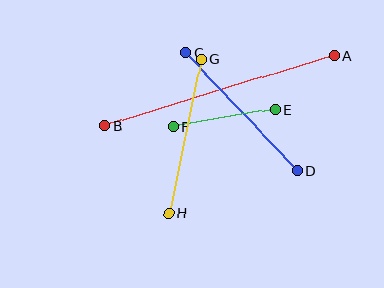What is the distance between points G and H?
The distance is approximately 157 pixels.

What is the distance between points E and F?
The distance is approximately 104 pixels.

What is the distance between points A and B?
The distance is approximately 240 pixels.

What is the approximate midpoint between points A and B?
The midpoint is at approximately (220, 91) pixels.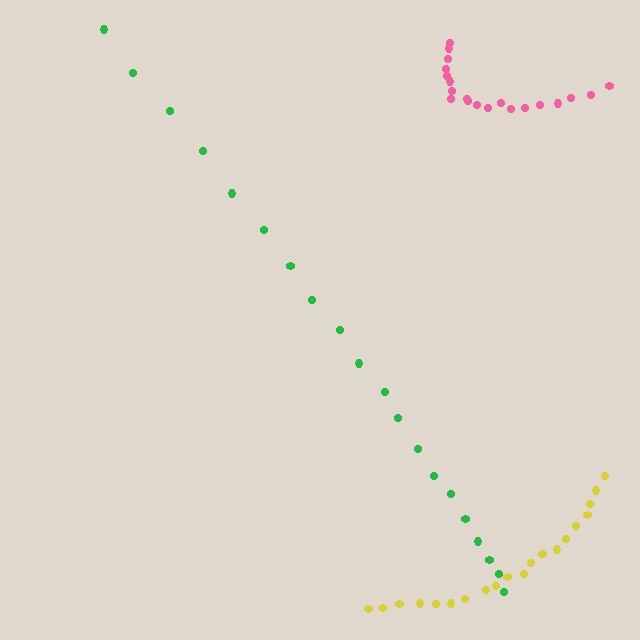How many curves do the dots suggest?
There are 3 distinct paths.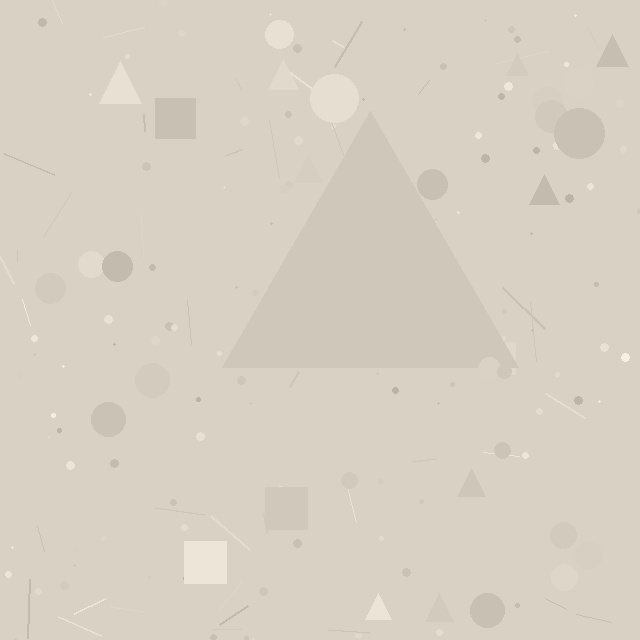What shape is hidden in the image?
A triangle is hidden in the image.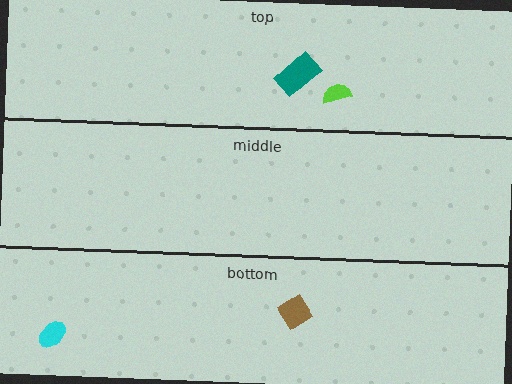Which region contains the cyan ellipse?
The bottom region.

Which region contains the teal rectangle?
The top region.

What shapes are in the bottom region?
The brown diamond, the cyan ellipse.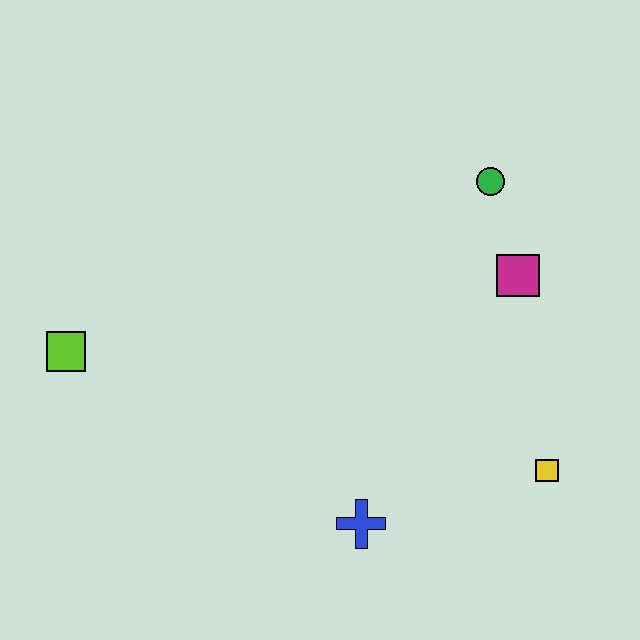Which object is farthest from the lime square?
The yellow square is farthest from the lime square.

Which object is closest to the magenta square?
The green circle is closest to the magenta square.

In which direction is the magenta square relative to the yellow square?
The magenta square is above the yellow square.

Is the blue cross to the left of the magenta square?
Yes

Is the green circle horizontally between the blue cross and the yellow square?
Yes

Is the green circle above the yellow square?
Yes